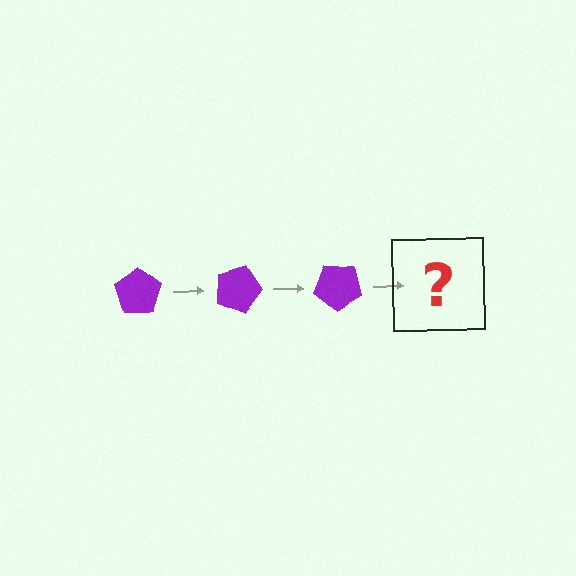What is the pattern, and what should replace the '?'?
The pattern is that the pentagon rotates 20 degrees each step. The '?' should be a purple pentagon rotated 60 degrees.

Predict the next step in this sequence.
The next step is a purple pentagon rotated 60 degrees.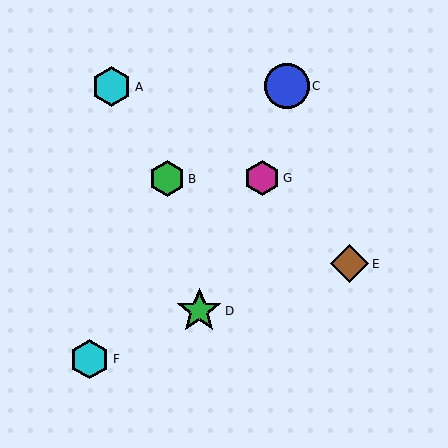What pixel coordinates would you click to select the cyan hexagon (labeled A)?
Click at (112, 87) to select the cyan hexagon A.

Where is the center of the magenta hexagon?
The center of the magenta hexagon is at (262, 178).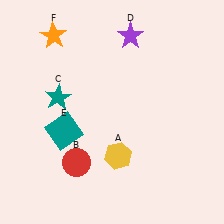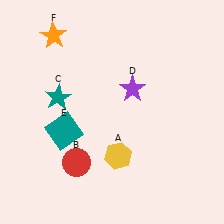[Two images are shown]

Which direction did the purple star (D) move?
The purple star (D) moved down.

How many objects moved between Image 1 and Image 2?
1 object moved between the two images.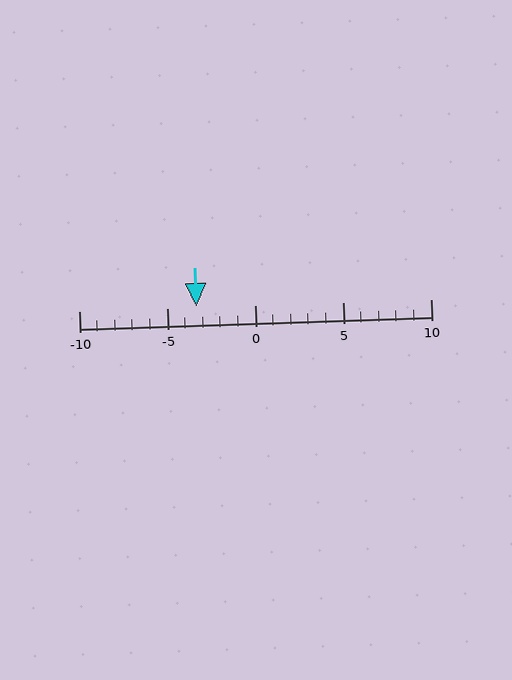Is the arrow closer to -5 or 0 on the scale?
The arrow is closer to -5.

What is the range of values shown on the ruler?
The ruler shows values from -10 to 10.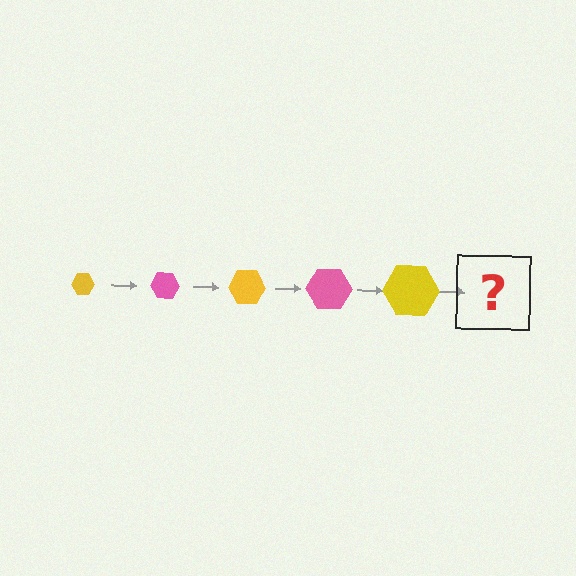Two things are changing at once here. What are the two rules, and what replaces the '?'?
The two rules are that the hexagon grows larger each step and the color cycles through yellow and pink. The '?' should be a pink hexagon, larger than the previous one.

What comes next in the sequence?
The next element should be a pink hexagon, larger than the previous one.